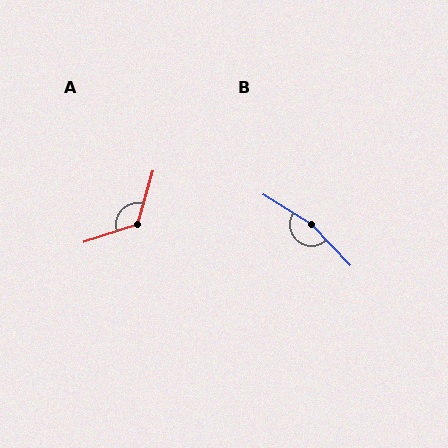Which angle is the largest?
B, at approximately 166 degrees.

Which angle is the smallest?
A, at approximately 125 degrees.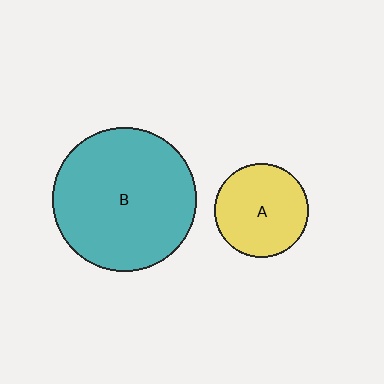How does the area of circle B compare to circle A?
Approximately 2.3 times.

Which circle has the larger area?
Circle B (teal).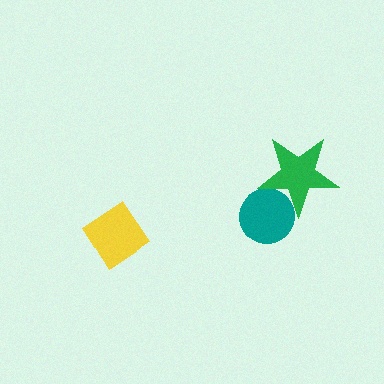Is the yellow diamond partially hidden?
No, no other shape covers it.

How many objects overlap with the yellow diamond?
0 objects overlap with the yellow diamond.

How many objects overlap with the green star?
1 object overlaps with the green star.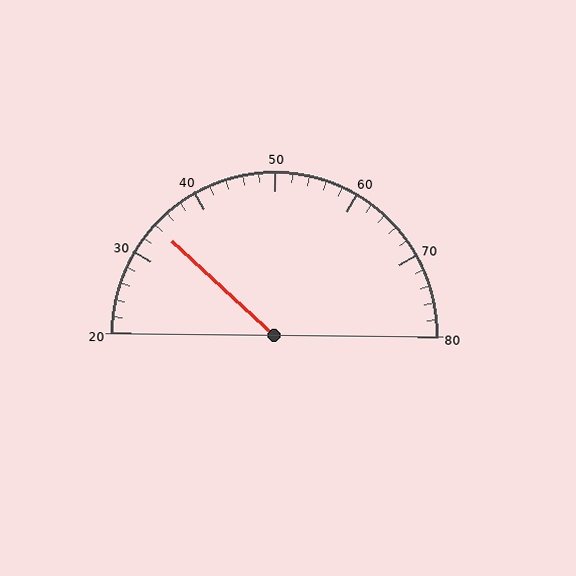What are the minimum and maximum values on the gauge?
The gauge ranges from 20 to 80.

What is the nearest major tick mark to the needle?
The nearest major tick mark is 30.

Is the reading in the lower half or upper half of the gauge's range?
The reading is in the lower half of the range (20 to 80).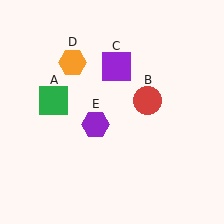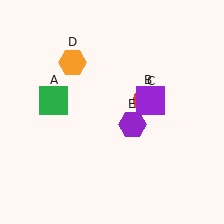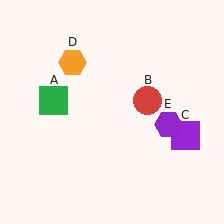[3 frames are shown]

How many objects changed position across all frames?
2 objects changed position: purple square (object C), purple hexagon (object E).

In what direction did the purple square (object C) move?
The purple square (object C) moved down and to the right.